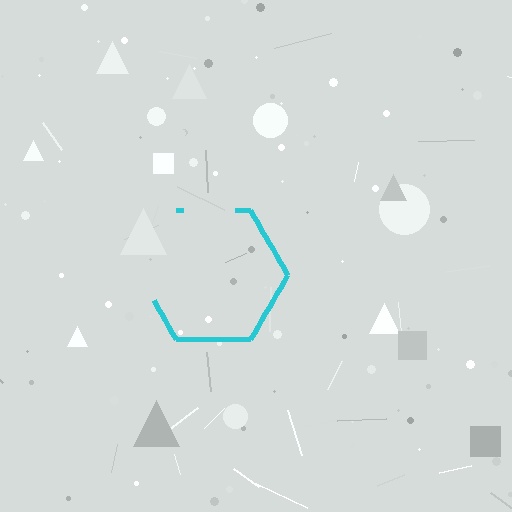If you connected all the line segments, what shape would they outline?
They would outline a hexagon.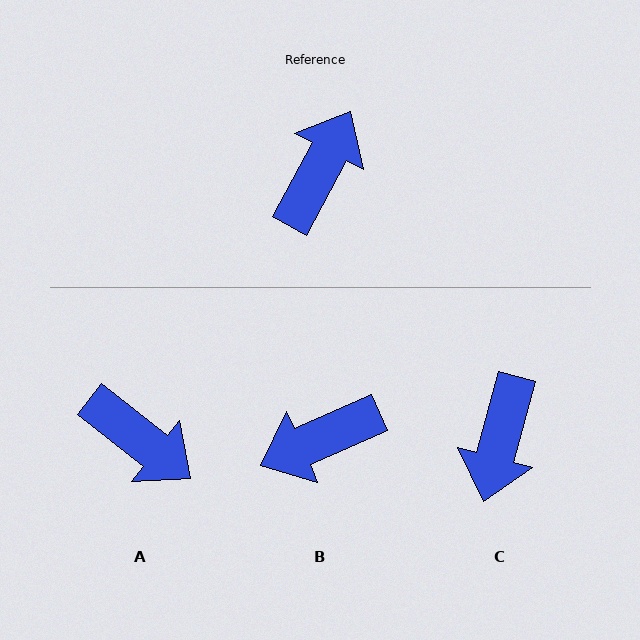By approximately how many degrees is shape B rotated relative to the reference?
Approximately 142 degrees counter-clockwise.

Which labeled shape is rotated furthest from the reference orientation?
C, about 167 degrees away.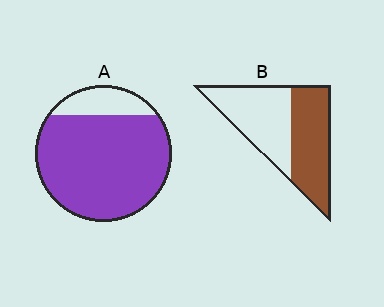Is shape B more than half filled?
Roughly half.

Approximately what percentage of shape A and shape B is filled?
A is approximately 85% and B is approximately 50%.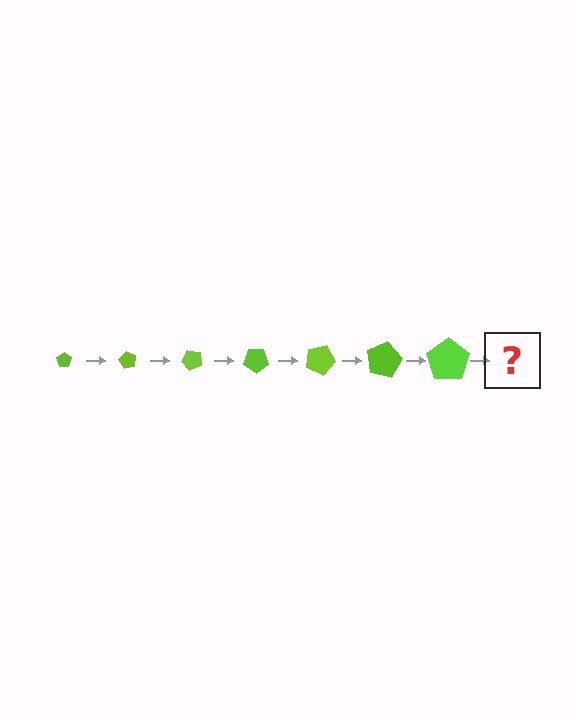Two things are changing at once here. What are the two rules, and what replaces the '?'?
The two rules are that the pentagon grows larger each step and it rotates 60 degrees each step. The '?' should be a pentagon, larger than the previous one and rotated 420 degrees from the start.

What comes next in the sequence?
The next element should be a pentagon, larger than the previous one and rotated 420 degrees from the start.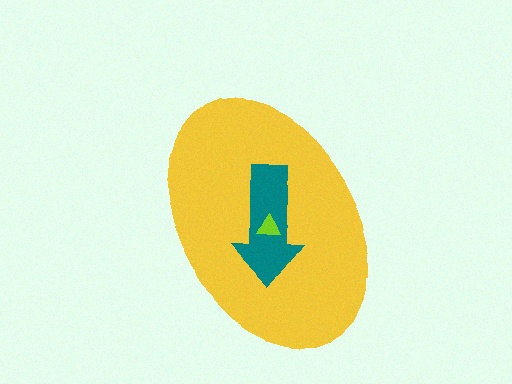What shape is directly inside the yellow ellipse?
The teal arrow.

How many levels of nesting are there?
3.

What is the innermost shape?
The lime triangle.